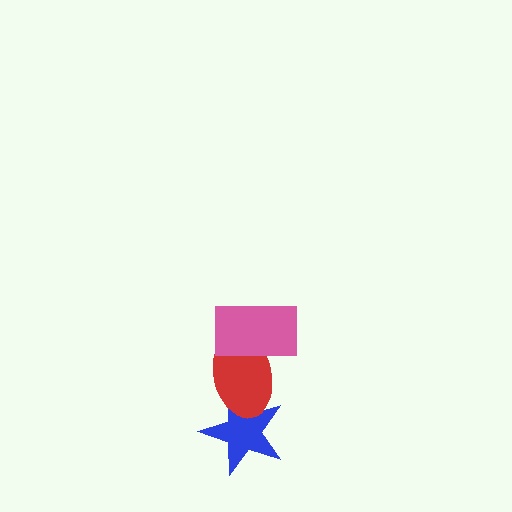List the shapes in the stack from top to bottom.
From top to bottom: the pink rectangle, the red ellipse, the blue star.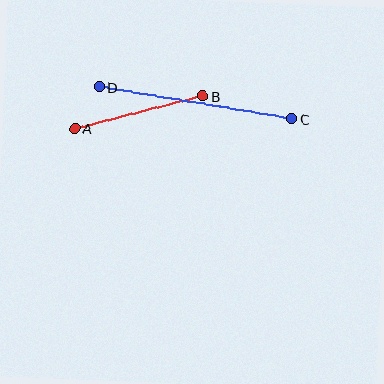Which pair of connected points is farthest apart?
Points C and D are farthest apart.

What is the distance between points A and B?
The distance is approximately 132 pixels.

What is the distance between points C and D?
The distance is approximately 195 pixels.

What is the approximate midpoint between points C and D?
The midpoint is at approximately (196, 103) pixels.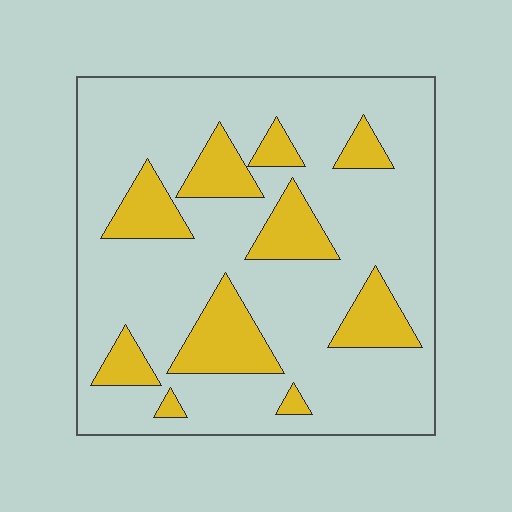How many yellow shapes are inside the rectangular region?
10.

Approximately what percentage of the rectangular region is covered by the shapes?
Approximately 20%.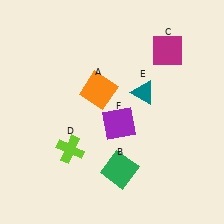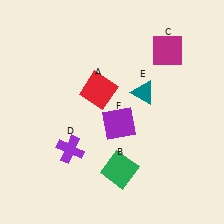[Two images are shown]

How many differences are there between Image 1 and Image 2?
There are 2 differences between the two images.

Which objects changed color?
A changed from orange to red. D changed from lime to purple.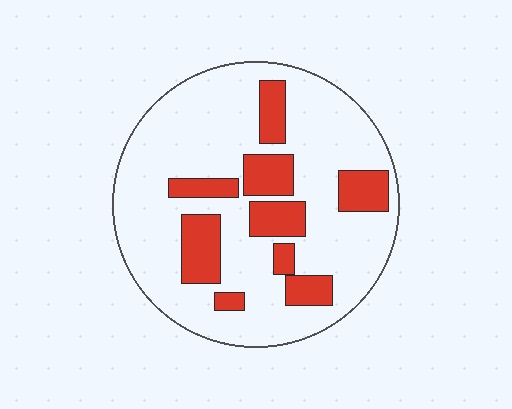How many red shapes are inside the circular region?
9.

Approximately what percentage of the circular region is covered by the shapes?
Approximately 25%.